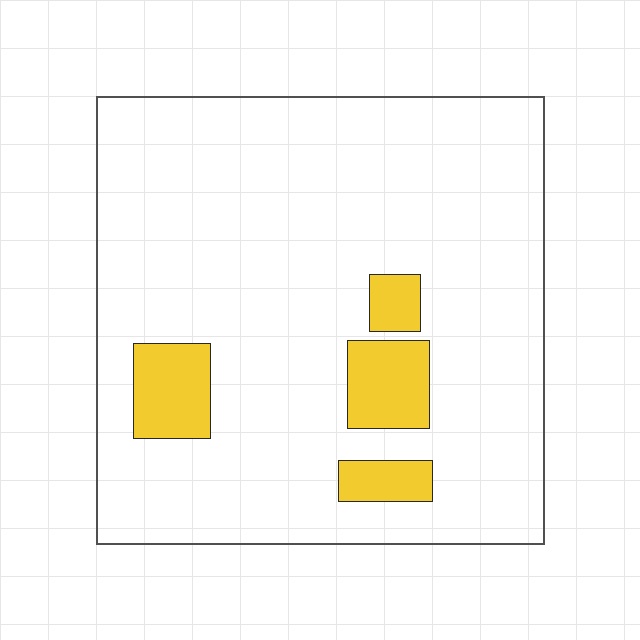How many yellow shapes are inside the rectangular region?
4.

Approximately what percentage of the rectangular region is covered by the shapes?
Approximately 10%.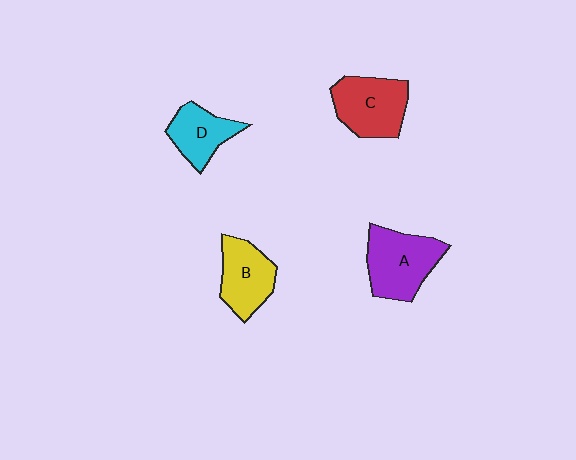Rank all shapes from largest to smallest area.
From largest to smallest: A (purple), C (red), B (yellow), D (cyan).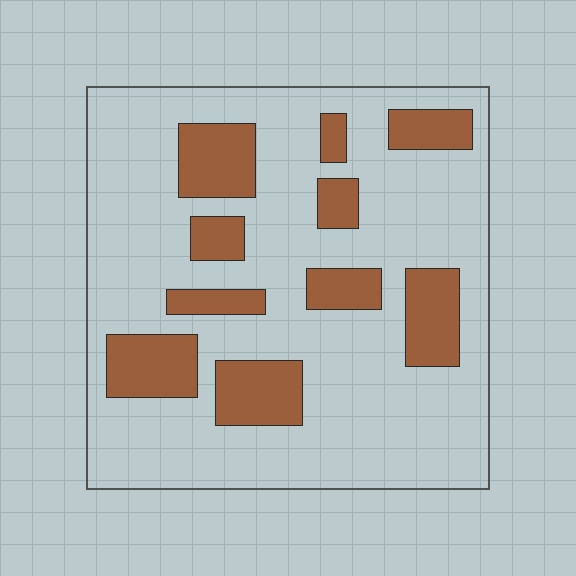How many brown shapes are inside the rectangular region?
10.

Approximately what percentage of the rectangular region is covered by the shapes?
Approximately 25%.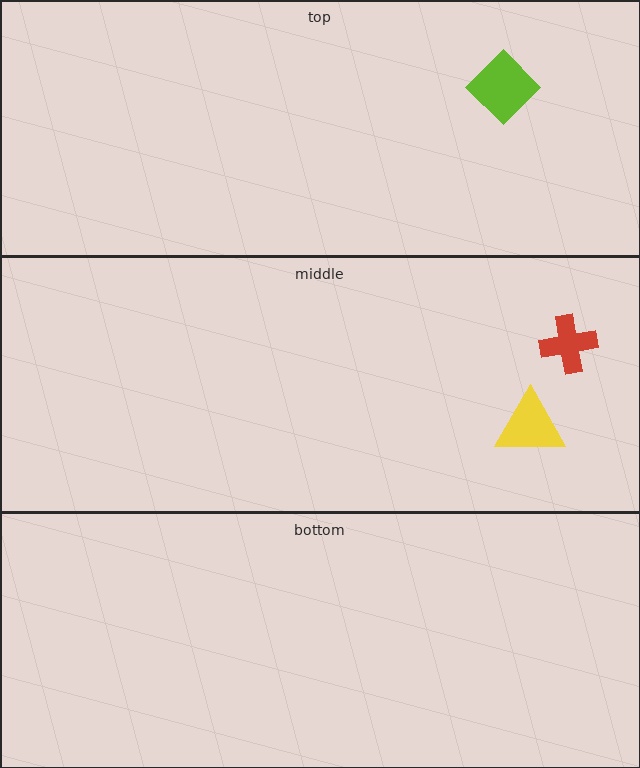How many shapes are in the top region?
1.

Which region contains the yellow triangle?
The middle region.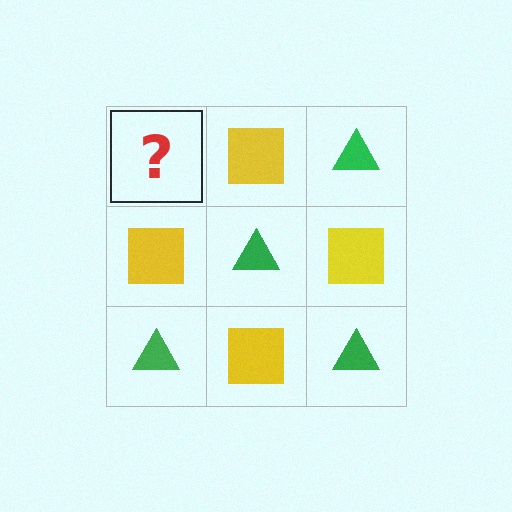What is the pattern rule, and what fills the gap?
The rule is that it alternates green triangle and yellow square in a checkerboard pattern. The gap should be filled with a green triangle.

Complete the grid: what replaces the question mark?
The question mark should be replaced with a green triangle.